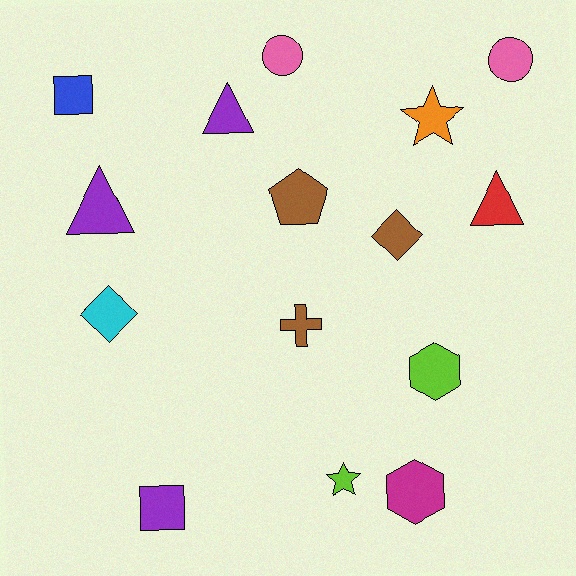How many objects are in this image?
There are 15 objects.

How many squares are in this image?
There are 2 squares.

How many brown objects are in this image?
There are 3 brown objects.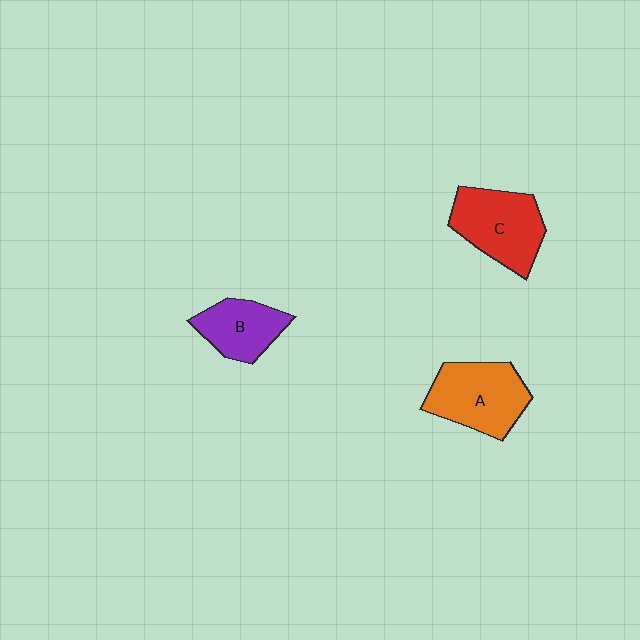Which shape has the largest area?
Shape A (orange).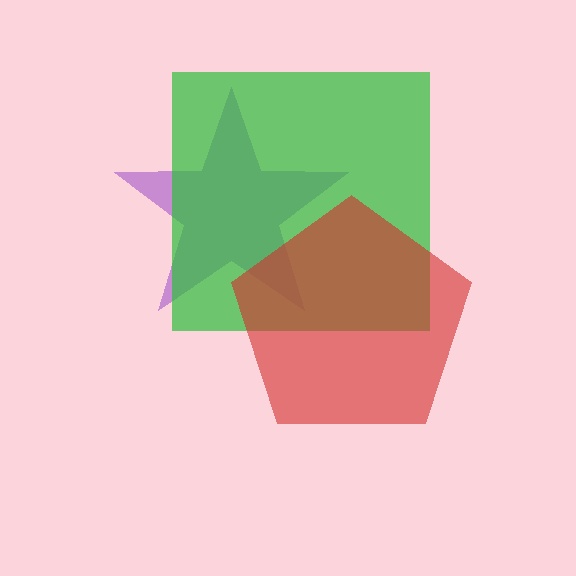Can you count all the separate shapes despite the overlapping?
Yes, there are 3 separate shapes.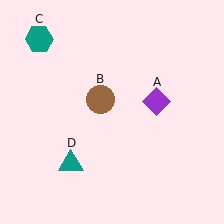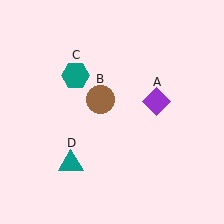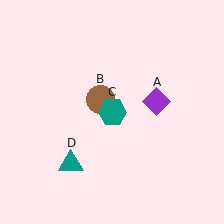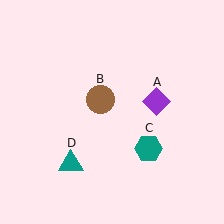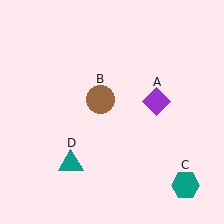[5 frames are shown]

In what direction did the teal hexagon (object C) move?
The teal hexagon (object C) moved down and to the right.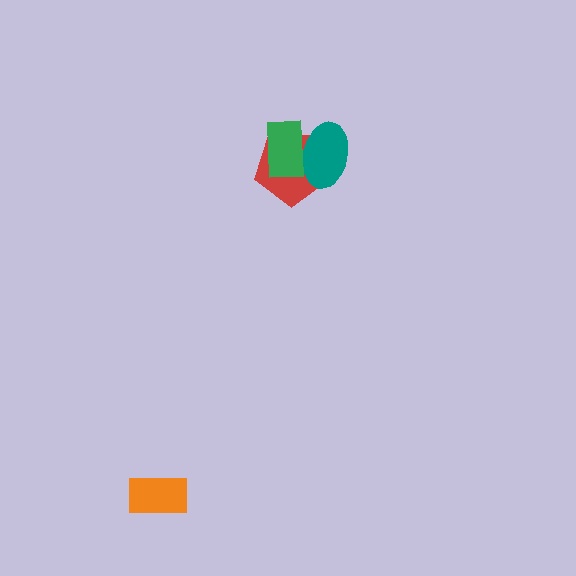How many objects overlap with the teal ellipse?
2 objects overlap with the teal ellipse.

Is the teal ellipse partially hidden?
Yes, it is partially covered by another shape.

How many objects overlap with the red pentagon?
2 objects overlap with the red pentagon.